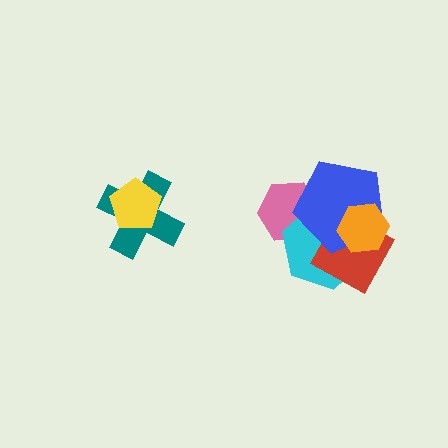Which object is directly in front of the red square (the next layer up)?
The blue pentagon is directly in front of the red square.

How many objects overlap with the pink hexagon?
2 objects overlap with the pink hexagon.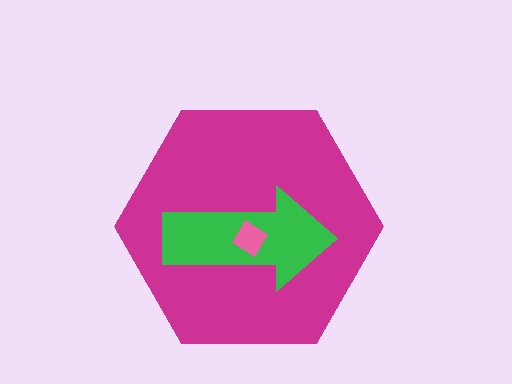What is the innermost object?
The pink diamond.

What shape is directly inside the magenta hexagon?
The green arrow.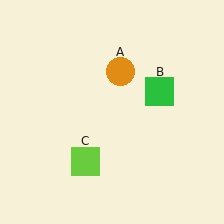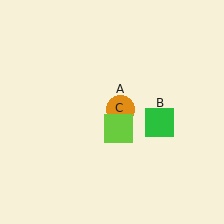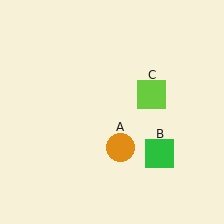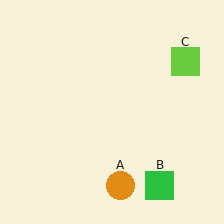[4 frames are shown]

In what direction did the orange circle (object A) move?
The orange circle (object A) moved down.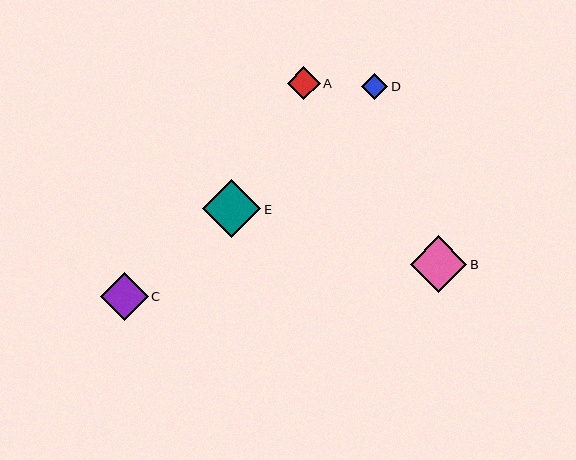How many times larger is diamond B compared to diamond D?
Diamond B is approximately 2.1 times the size of diamond D.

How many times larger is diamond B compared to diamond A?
Diamond B is approximately 1.7 times the size of diamond A.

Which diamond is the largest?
Diamond E is the largest with a size of approximately 58 pixels.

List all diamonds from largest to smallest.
From largest to smallest: E, B, C, A, D.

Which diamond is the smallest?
Diamond D is the smallest with a size of approximately 26 pixels.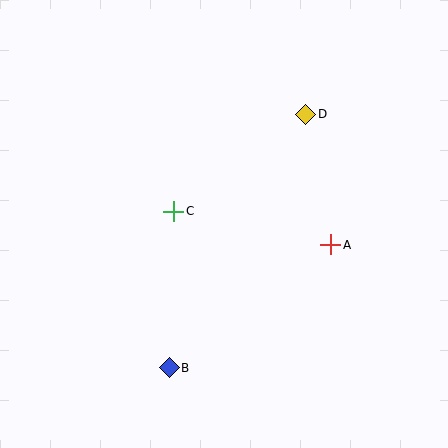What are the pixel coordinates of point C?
Point C is at (174, 211).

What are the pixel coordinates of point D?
Point D is at (306, 114).